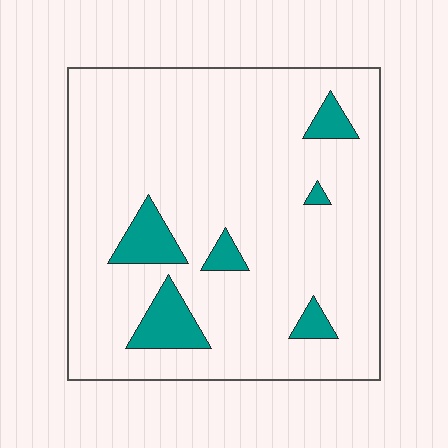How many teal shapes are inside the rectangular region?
6.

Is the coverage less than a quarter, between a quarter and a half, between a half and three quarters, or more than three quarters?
Less than a quarter.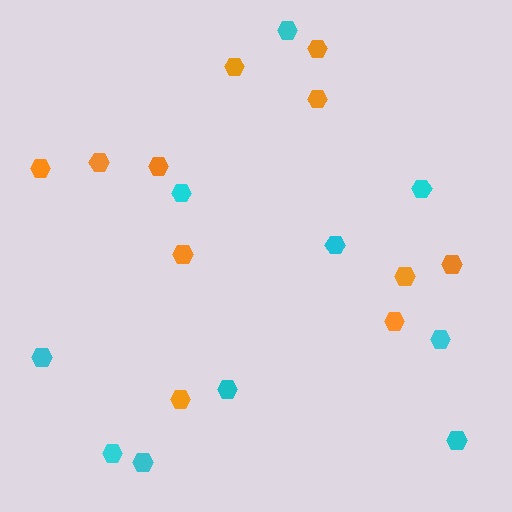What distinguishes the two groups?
There are 2 groups: one group of cyan hexagons (10) and one group of orange hexagons (11).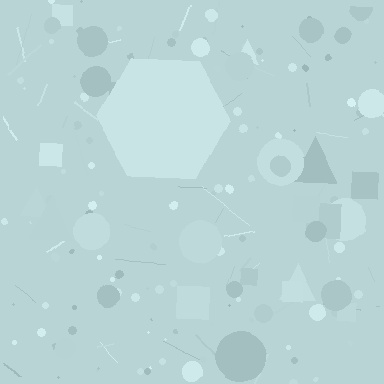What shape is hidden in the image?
A hexagon is hidden in the image.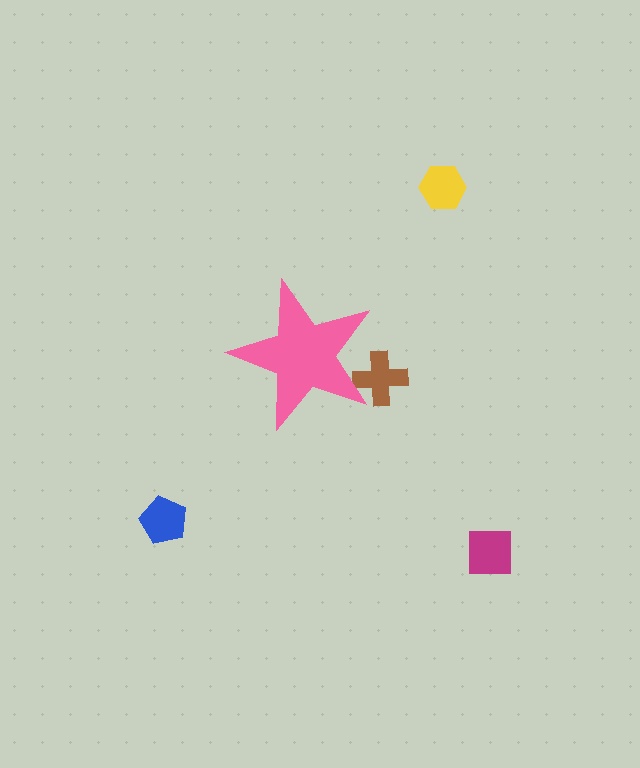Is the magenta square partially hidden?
No, the magenta square is fully visible.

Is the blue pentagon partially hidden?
No, the blue pentagon is fully visible.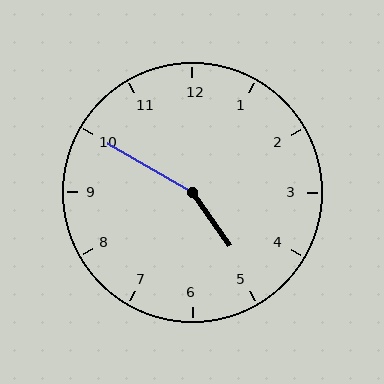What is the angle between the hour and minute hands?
Approximately 155 degrees.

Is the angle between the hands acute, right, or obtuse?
It is obtuse.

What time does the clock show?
4:50.